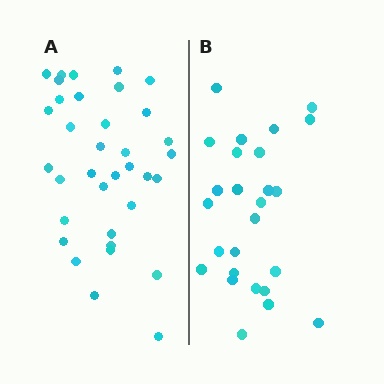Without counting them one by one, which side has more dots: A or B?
Region A (the left region) has more dots.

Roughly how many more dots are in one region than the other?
Region A has roughly 8 or so more dots than region B.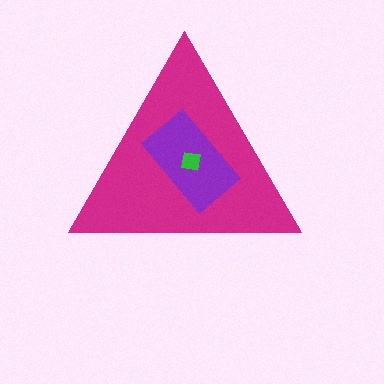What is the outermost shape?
The magenta triangle.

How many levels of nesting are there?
3.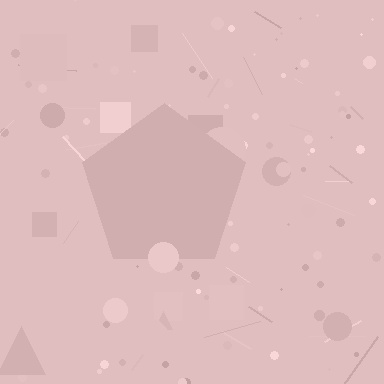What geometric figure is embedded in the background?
A pentagon is embedded in the background.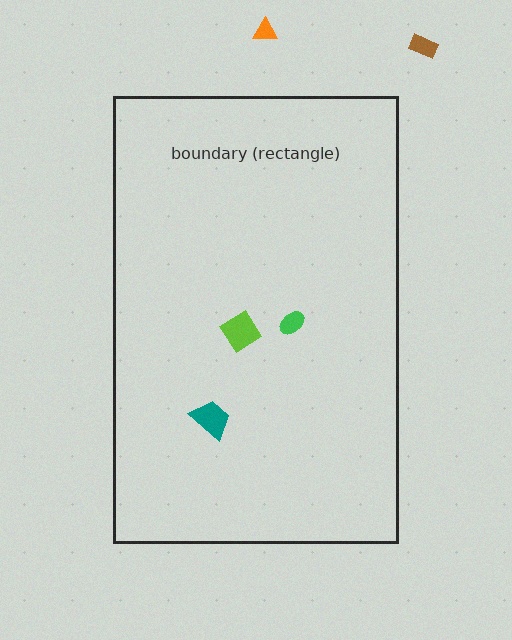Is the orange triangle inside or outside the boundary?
Outside.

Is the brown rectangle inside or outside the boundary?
Outside.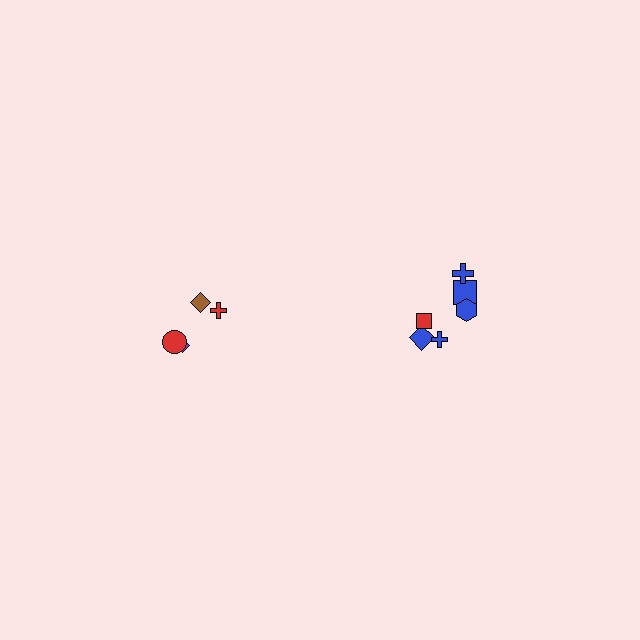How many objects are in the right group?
There are 6 objects.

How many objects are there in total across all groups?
There are 10 objects.